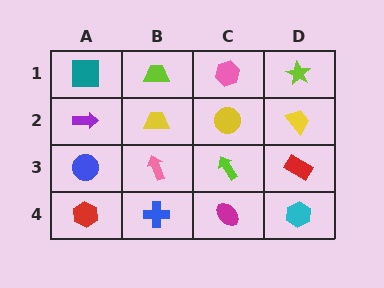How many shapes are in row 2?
4 shapes.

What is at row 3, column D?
A red rectangle.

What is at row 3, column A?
A blue circle.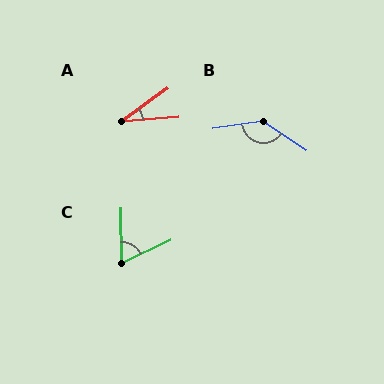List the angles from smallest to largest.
A (32°), C (66°), B (137°).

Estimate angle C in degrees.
Approximately 66 degrees.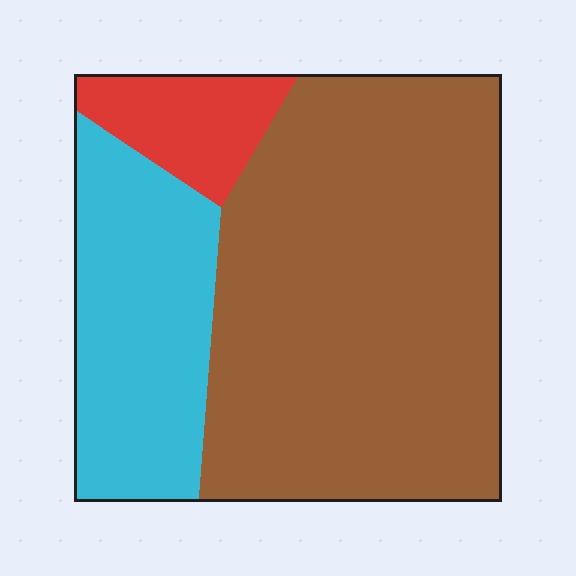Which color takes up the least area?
Red, at roughly 10%.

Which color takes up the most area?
Brown, at roughly 65%.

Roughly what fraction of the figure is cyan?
Cyan covers roughly 25% of the figure.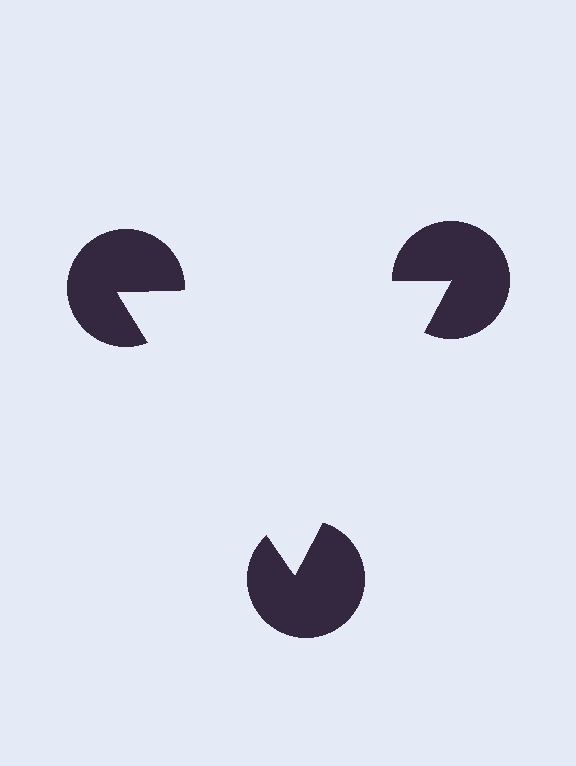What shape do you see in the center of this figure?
An illusory triangle — its edges are inferred from the aligned wedge cuts in the pac-man discs, not physically drawn.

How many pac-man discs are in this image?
There are 3 — one at each vertex of the illusory triangle.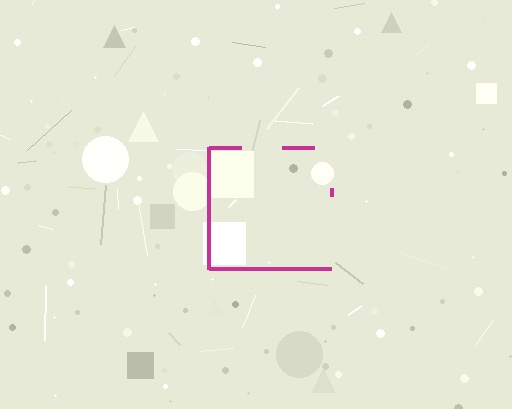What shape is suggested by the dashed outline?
The dashed outline suggests a square.